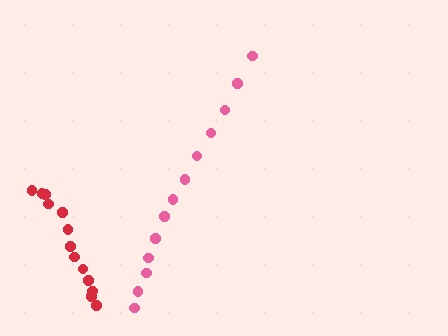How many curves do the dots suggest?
There are 2 distinct paths.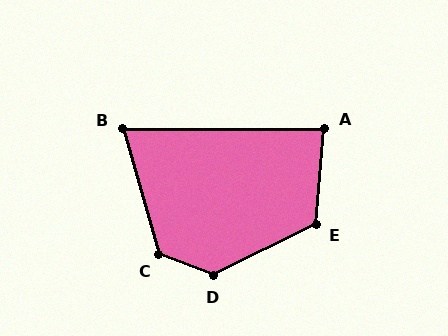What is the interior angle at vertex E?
Approximately 122 degrees (obtuse).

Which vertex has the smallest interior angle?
B, at approximately 74 degrees.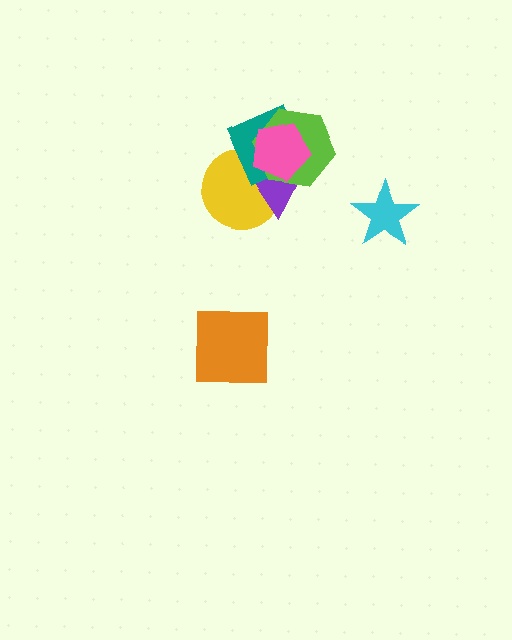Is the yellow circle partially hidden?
Yes, it is partially covered by another shape.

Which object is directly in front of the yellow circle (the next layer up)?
The purple triangle is directly in front of the yellow circle.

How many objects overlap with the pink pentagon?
4 objects overlap with the pink pentagon.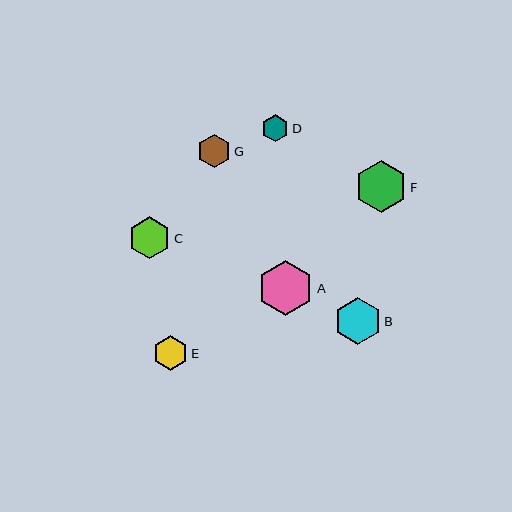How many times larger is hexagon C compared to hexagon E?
Hexagon C is approximately 1.2 times the size of hexagon E.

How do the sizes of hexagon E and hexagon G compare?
Hexagon E and hexagon G are approximately the same size.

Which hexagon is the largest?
Hexagon A is the largest with a size of approximately 55 pixels.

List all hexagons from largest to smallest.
From largest to smallest: A, F, B, C, E, G, D.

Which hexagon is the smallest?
Hexagon D is the smallest with a size of approximately 27 pixels.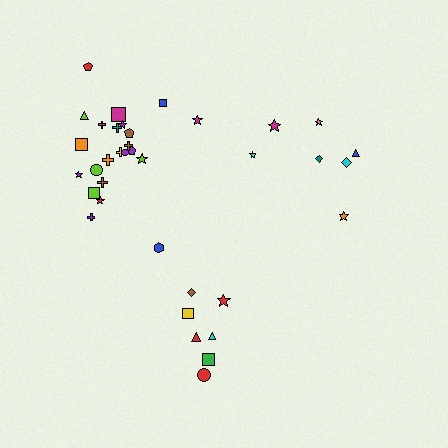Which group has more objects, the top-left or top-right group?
The top-left group.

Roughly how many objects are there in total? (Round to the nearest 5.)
Roughly 35 objects in total.